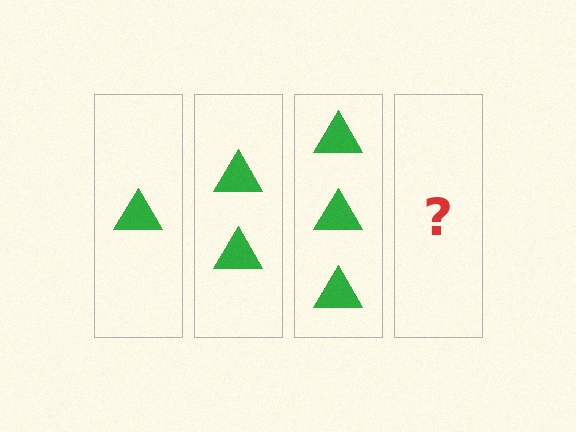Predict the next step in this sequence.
The next step is 4 triangles.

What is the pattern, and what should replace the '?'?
The pattern is that each step adds one more triangle. The '?' should be 4 triangles.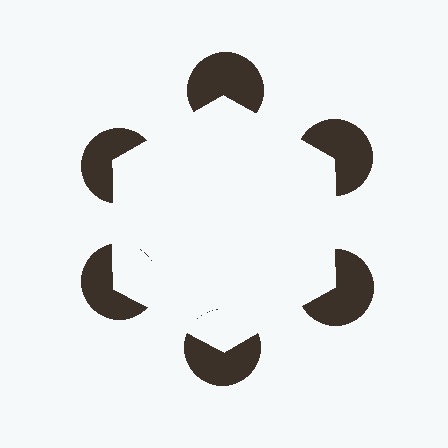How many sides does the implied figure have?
6 sides.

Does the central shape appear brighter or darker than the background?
It typically appears slightly brighter than the background, even though no actual brightness change is drawn.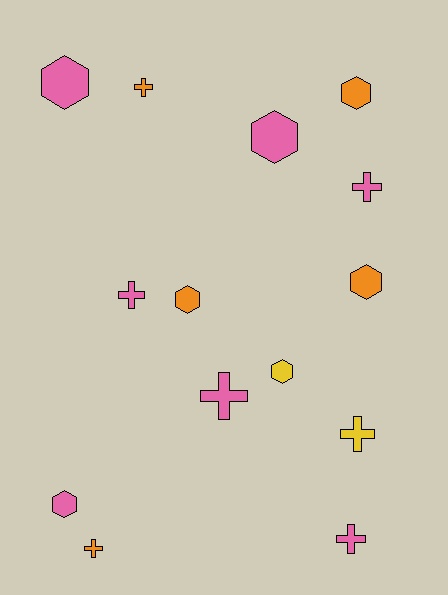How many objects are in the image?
There are 14 objects.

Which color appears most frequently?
Pink, with 7 objects.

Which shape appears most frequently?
Hexagon, with 7 objects.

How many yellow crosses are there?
There is 1 yellow cross.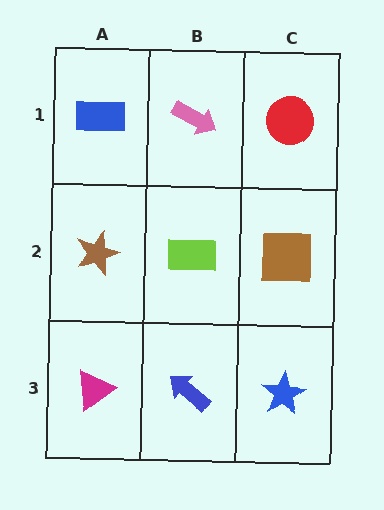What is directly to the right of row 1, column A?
A pink arrow.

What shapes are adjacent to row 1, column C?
A brown square (row 2, column C), a pink arrow (row 1, column B).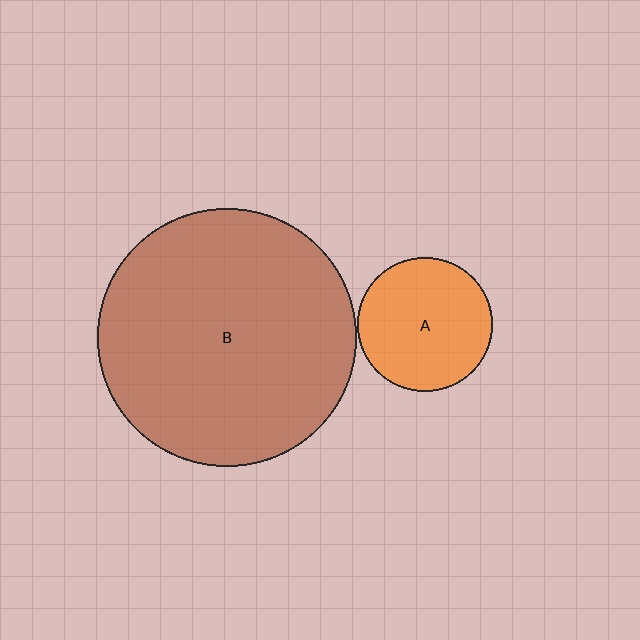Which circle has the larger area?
Circle B (brown).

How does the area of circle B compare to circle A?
Approximately 3.7 times.